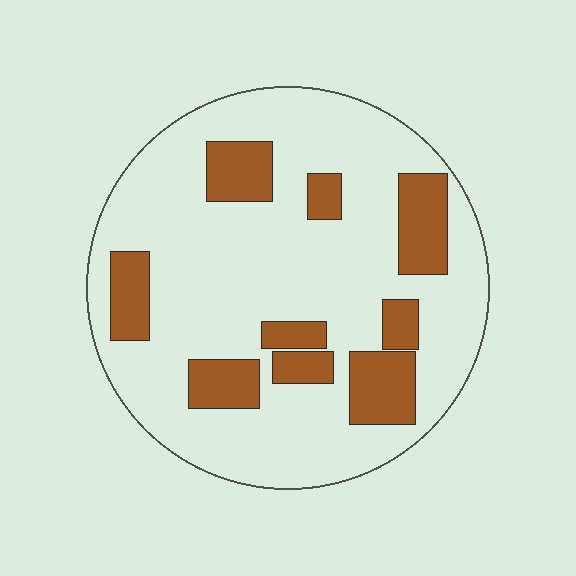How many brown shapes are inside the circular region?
9.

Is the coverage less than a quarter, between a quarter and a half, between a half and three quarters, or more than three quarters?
Less than a quarter.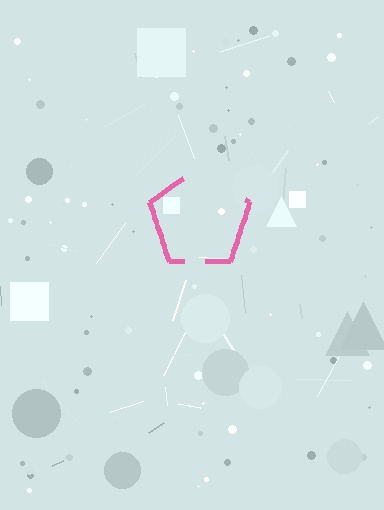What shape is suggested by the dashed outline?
The dashed outline suggests a pentagon.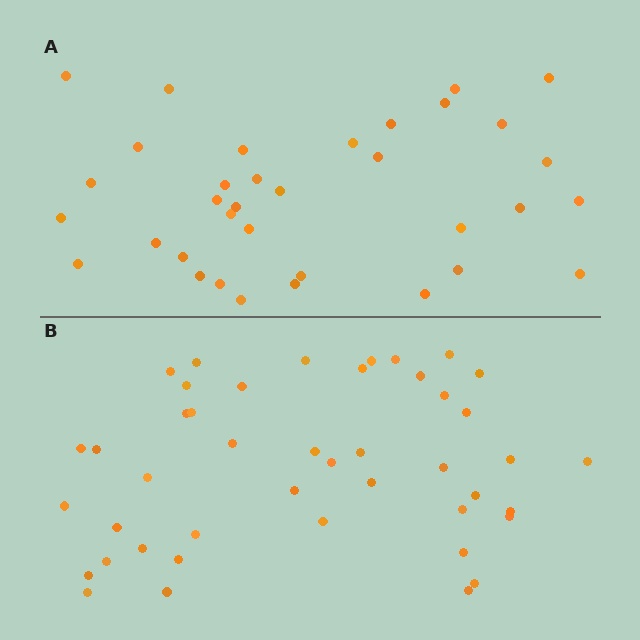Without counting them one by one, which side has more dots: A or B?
Region B (the bottom region) has more dots.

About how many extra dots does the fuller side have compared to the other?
Region B has roughly 8 or so more dots than region A.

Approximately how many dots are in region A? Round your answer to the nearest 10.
About 40 dots. (The exact count is 35, which rounds to 40.)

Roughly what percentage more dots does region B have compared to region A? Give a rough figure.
About 25% more.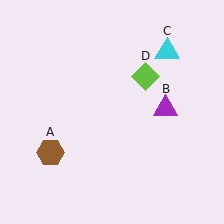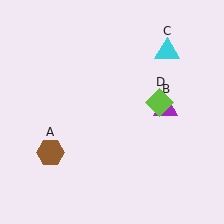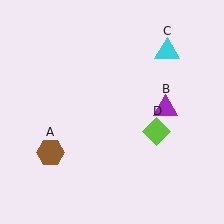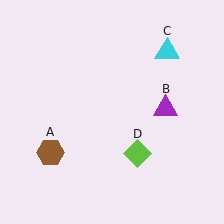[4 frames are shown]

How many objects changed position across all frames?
1 object changed position: lime diamond (object D).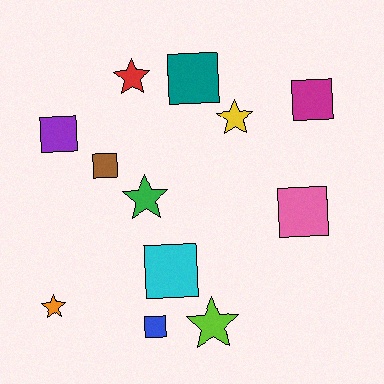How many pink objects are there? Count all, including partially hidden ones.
There is 1 pink object.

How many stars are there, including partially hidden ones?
There are 5 stars.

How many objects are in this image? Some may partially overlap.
There are 12 objects.